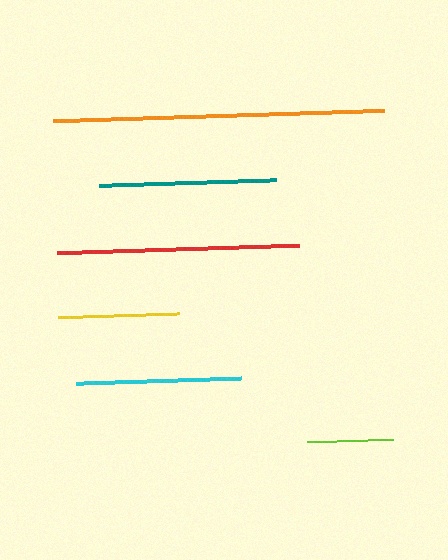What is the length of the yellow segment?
The yellow segment is approximately 121 pixels long.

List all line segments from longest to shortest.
From longest to shortest: orange, red, teal, cyan, yellow, lime.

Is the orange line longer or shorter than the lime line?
The orange line is longer than the lime line.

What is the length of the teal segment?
The teal segment is approximately 177 pixels long.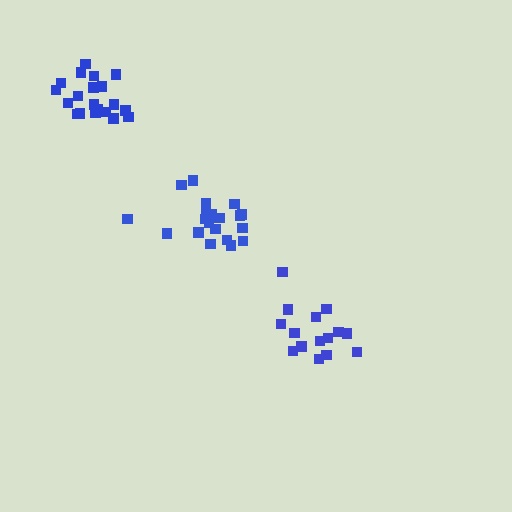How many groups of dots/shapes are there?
There are 3 groups.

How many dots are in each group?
Group 1: 20 dots, Group 2: 20 dots, Group 3: 15 dots (55 total).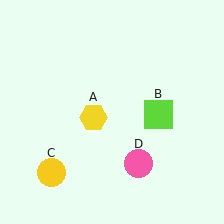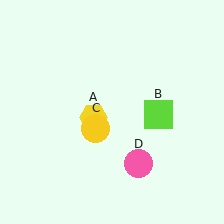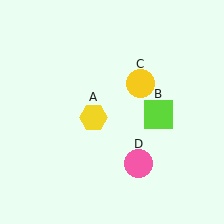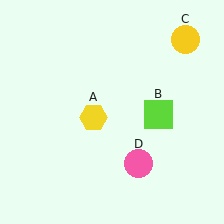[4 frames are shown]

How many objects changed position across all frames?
1 object changed position: yellow circle (object C).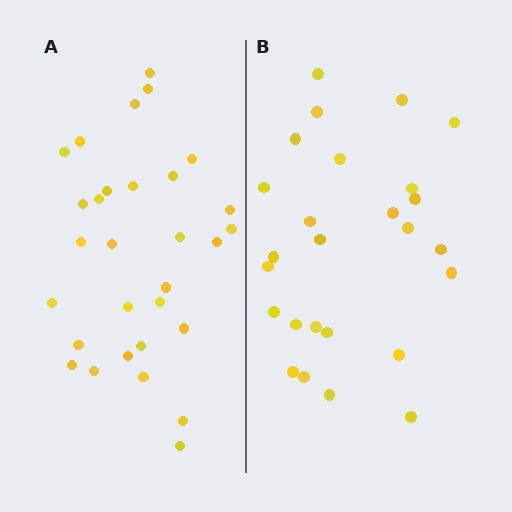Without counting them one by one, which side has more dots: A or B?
Region A (the left region) has more dots.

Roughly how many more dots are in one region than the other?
Region A has about 4 more dots than region B.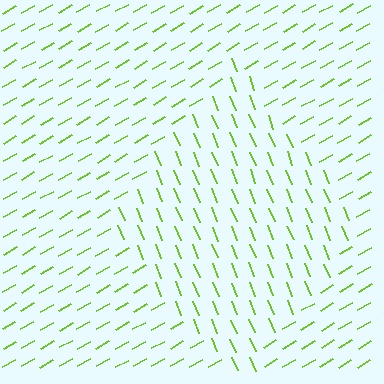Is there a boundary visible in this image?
Yes, there is a texture boundary formed by a change in line orientation.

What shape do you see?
I see a diamond.